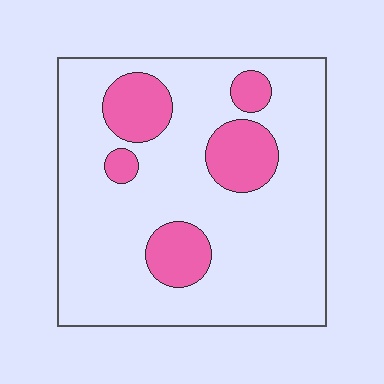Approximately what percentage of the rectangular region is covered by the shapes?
Approximately 20%.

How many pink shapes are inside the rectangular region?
5.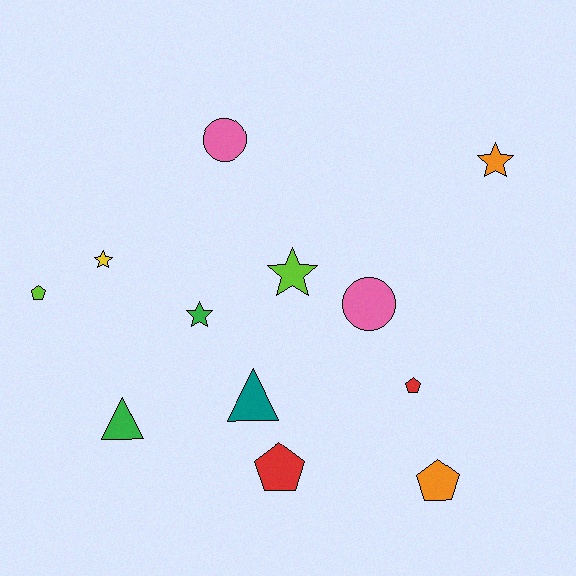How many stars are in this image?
There are 4 stars.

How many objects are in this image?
There are 12 objects.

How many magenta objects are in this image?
There are no magenta objects.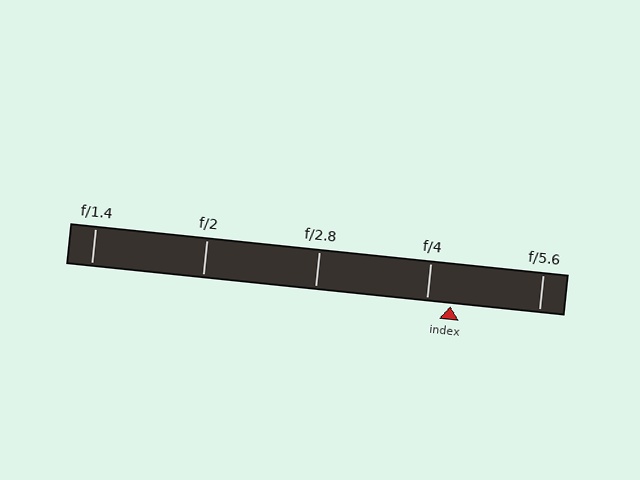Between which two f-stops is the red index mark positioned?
The index mark is between f/4 and f/5.6.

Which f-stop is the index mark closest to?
The index mark is closest to f/4.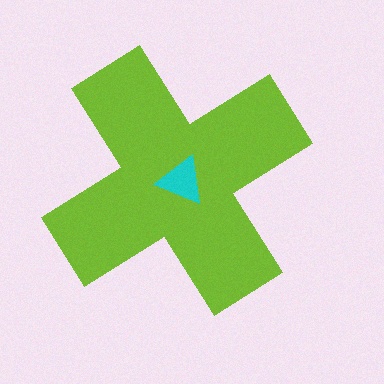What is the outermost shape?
The lime cross.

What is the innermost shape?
The cyan triangle.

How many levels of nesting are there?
2.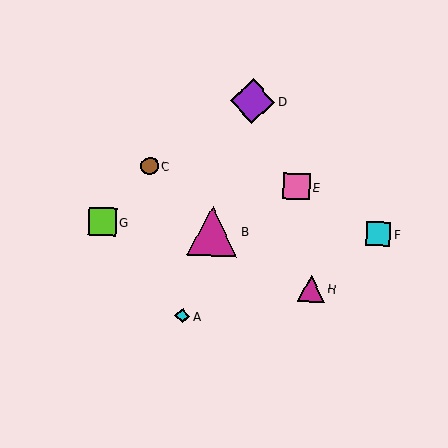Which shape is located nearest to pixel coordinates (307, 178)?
The pink square (labeled E) at (296, 187) is nearest to that location.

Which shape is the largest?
The magenta triangle (labeled B) is the largest.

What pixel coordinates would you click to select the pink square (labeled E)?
Click at (296, 187) to select the pink square E.